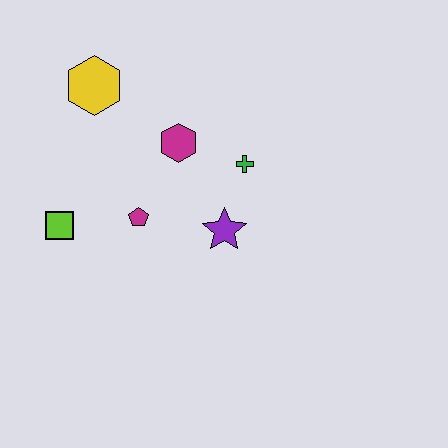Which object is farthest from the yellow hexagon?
The purple star is farthest from the yellow hexagon.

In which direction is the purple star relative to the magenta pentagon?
The purple star is to the right of the magenta pentagon.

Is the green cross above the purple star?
Yes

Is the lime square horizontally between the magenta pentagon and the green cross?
No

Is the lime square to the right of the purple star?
No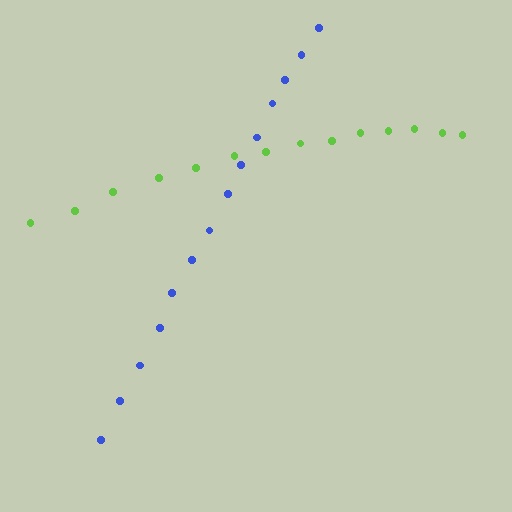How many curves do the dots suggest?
There are 2 distinct paths.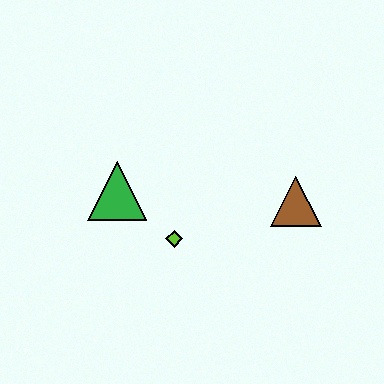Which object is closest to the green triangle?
The lime diamond is closest to the green triangle.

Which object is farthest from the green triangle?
The brown triangle is farthest from the green triangle.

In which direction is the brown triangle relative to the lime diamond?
The brown triangle is to the right of the lime diamond.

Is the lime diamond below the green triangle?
Yes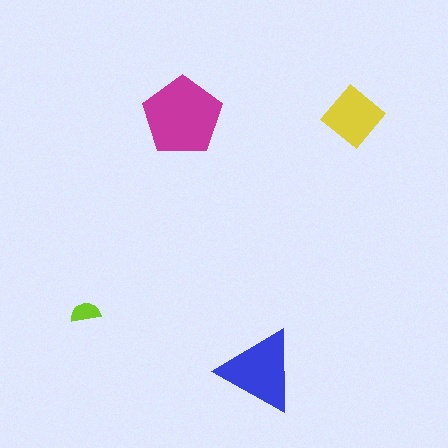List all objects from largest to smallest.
The magenta pentagon, the blue triangle, the yellow diamond, the lime semicircle.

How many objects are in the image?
There are 4 objects in the image.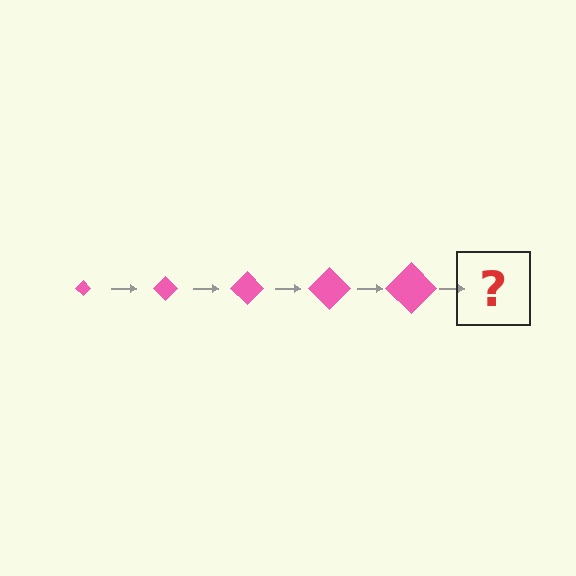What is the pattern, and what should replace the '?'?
The pattern is that the diamond gets progressively larger each step. The '?' should be a pink diamond, larger than the previous one.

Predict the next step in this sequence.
The next step is a pink diamond, larger than the previous one.